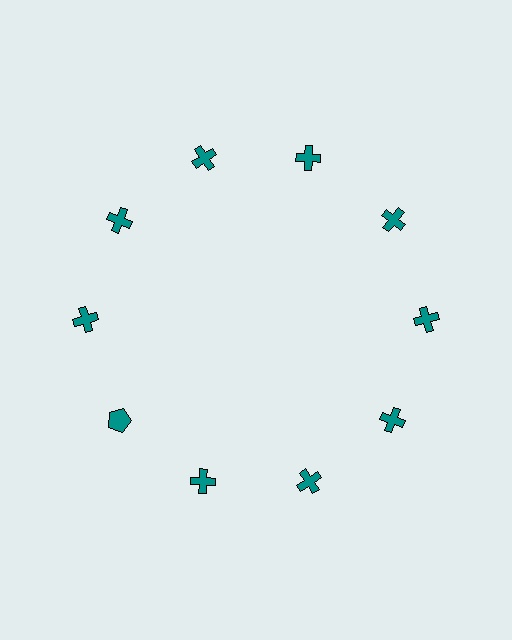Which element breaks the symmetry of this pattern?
The teal pentagon at roughly the 8 o'clock position breaks the symmetry. All other shapes are teal crosses.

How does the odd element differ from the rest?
It has a different shape: pentagon instead of cross.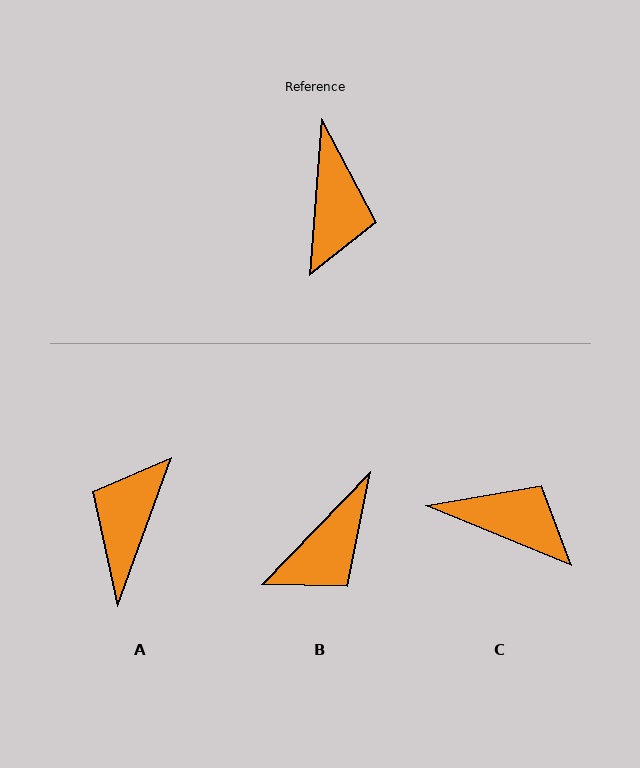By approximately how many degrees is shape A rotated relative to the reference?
Approximately 165 degrees counter-clockwise.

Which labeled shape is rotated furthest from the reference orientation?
A, about 165 degrees away.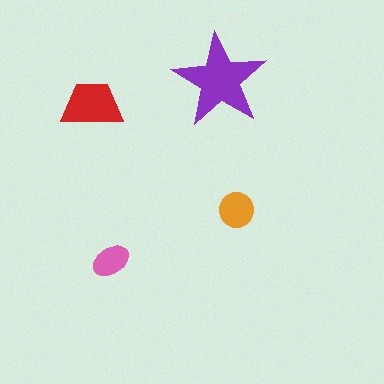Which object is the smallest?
The pink ellipse.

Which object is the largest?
The purple star.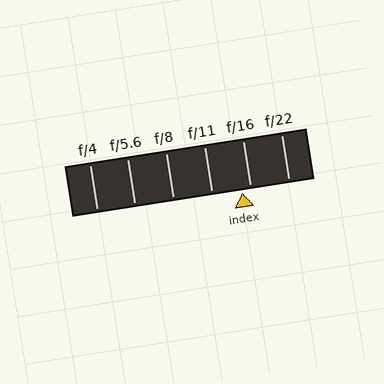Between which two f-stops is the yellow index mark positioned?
The index mark is between f/11 and f/16.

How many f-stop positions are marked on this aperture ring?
There are 6 f-stop positions marked.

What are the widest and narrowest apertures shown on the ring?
The widest aperture shown is f/4 and the narrowest is f/22.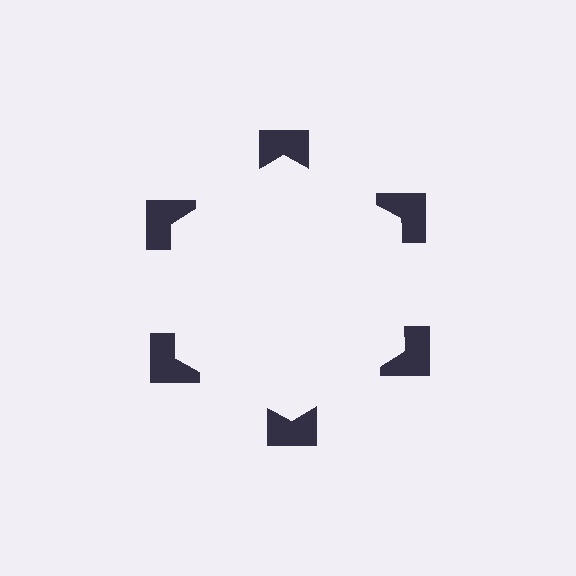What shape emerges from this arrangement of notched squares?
An illusory hexagon — its edges are inferred from the aligned wedge cuts in the notched squares, not physically drawn.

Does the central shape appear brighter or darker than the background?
It typically appears slightly brighter than the background, even though no actual brightness change is drawn.